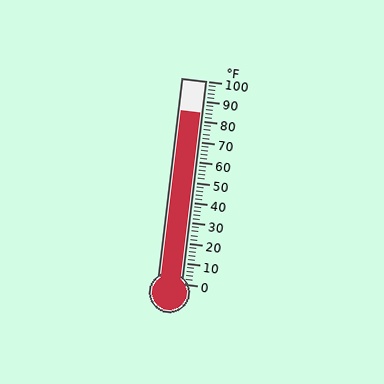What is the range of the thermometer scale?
The thermometer scale ranges from 0°F to 100°F.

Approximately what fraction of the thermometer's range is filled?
The thermometer is filled to approximately 85% of its range.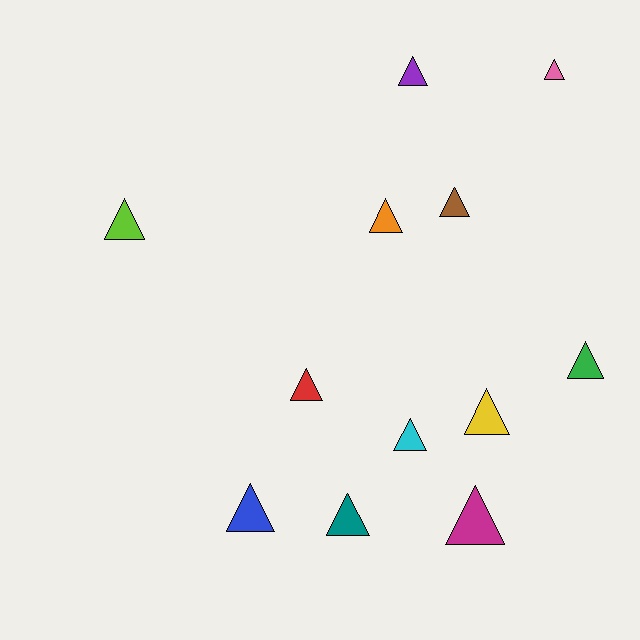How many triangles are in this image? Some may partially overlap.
There are 12 triangles.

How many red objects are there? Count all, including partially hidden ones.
There is 1 red object.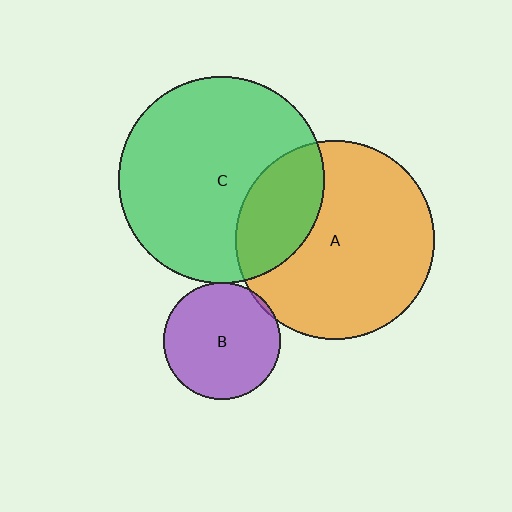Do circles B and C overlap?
Yes.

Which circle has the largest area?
Circle C (green).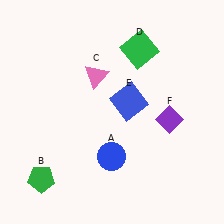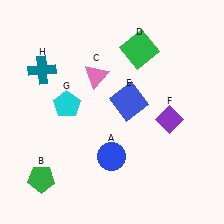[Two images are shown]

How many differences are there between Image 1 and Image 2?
There are 2 differences between the two images.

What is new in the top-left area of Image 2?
A cyan pentagon (G) was added in the top-left area of Image 2.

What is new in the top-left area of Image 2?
A teal cross (H) was added in the top-left area of Image 2.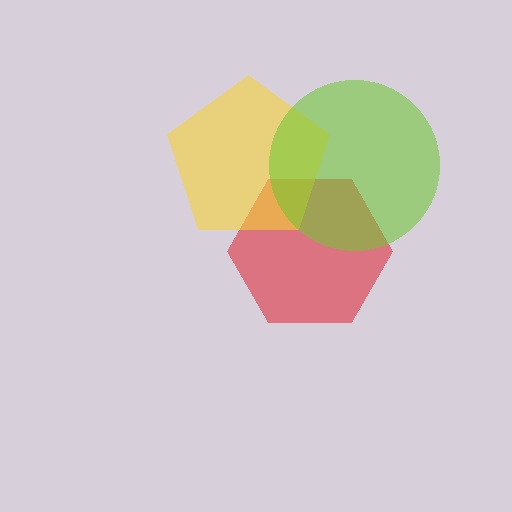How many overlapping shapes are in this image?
There are 3 overlapping shapes in the image.